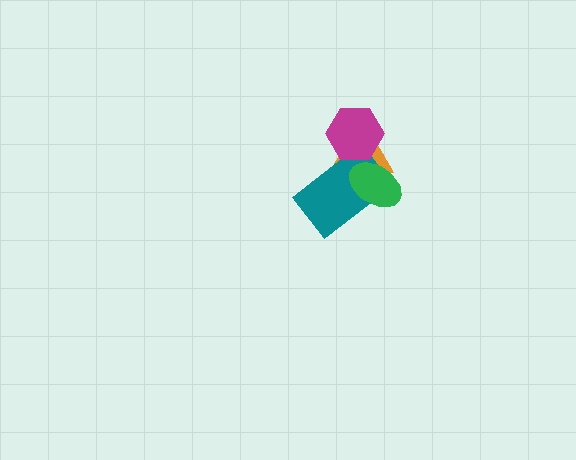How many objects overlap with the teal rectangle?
3 objects overlap with the teal rectangle.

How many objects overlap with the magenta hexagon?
2 objects overlap with the magenta hexagon.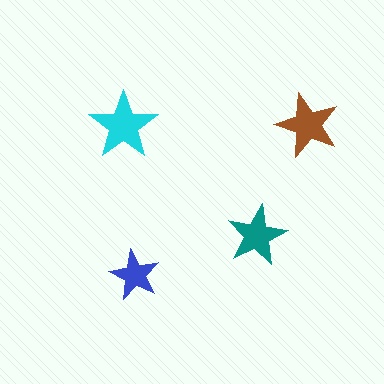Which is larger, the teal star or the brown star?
The brown one.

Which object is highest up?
The brown star is topmost.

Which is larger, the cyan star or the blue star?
The cyan one.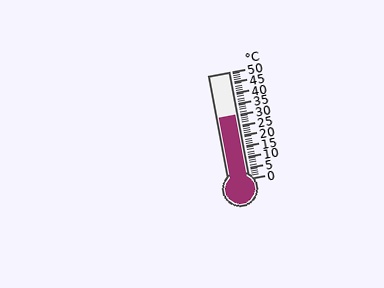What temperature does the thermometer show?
The thermometer shows approximately 30°C.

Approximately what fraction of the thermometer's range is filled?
The thermometer is filled to approximately 60% of its range.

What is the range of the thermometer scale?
The thermometer scale ranges from 0°C to 50°C.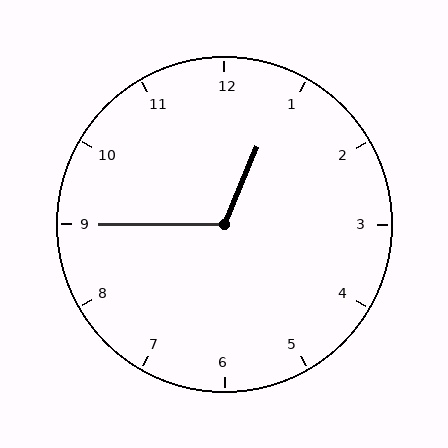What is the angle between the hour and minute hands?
Approximately 112 degrees.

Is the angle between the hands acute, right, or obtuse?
It is obtuse.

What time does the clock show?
12:45.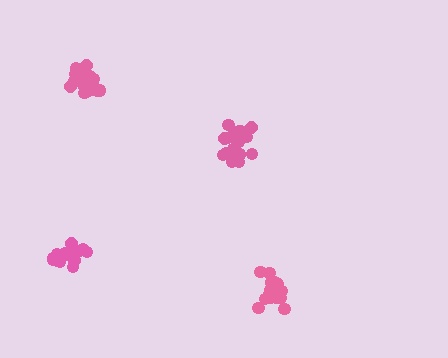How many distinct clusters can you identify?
There are 4 distinct clusters.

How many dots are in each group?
Group 1: 16 dots, Group 2: 18 dots, Group 3: 19 dots, Group 4: 18 dots (71 total).